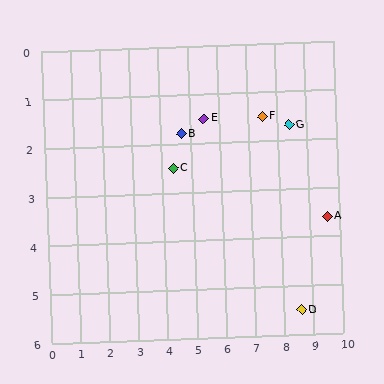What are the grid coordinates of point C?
Point C is at approximately (4.4, 2.5).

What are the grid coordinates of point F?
Point F is at approximately (7.5, 1.5).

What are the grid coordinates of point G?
Point G is at approximately (8.4, 1.7).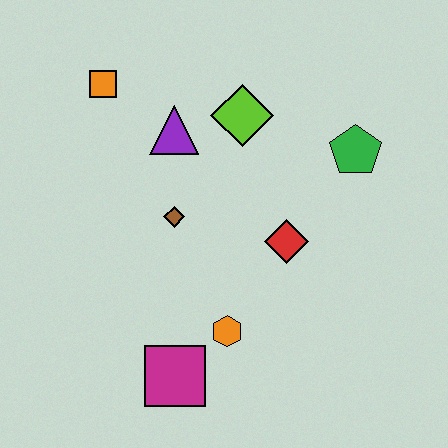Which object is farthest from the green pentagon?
The magenta square is farthest from the green pentagon.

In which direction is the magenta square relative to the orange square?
The magenta square is below the orange square.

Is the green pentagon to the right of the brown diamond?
Yes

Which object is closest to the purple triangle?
The lime diamond is closest to the purple triangle.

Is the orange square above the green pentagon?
Yes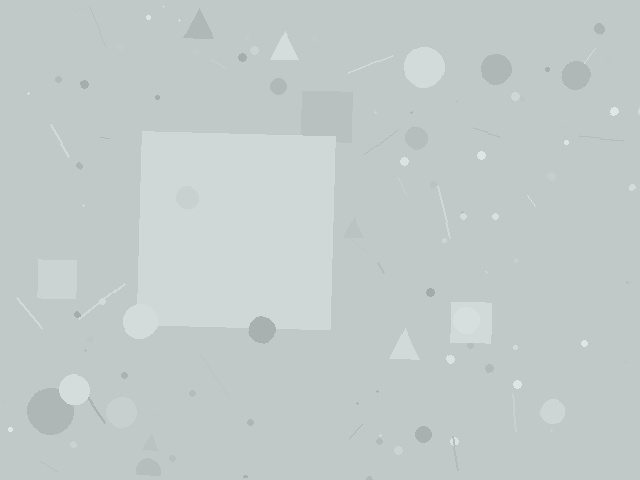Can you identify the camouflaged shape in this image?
The camouflaged shape is a square.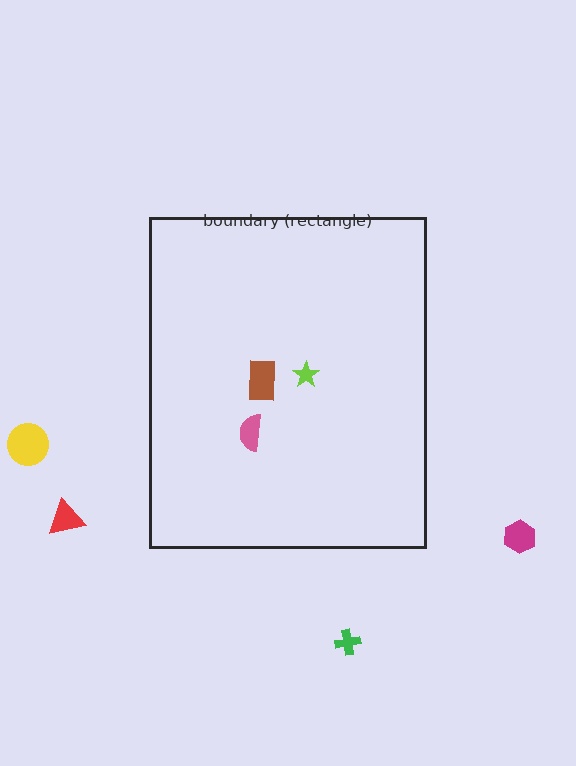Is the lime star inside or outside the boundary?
Inside.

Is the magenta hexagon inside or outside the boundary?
Outside.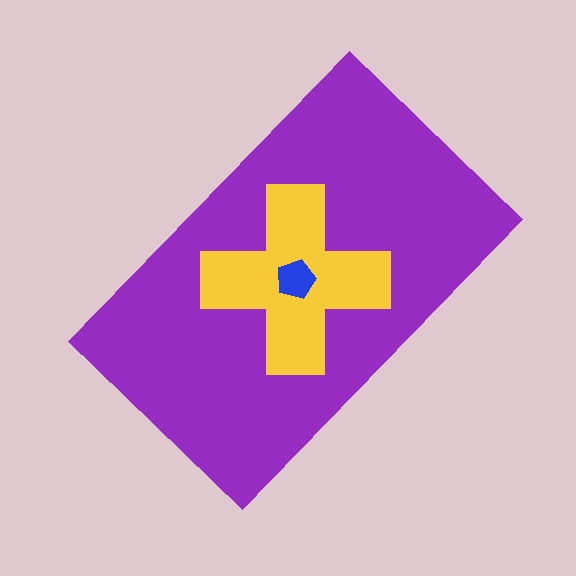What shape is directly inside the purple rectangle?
The yellow cross.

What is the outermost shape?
The purple rectangle.